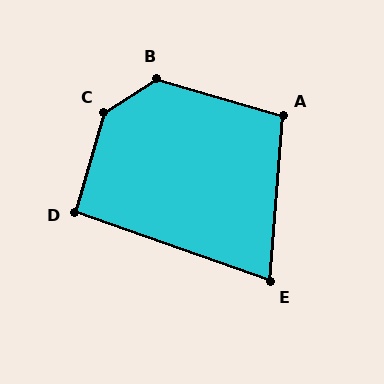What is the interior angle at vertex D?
Approximately 93 degrees (approximately right).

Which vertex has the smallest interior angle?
E, at approximately 75 degrees.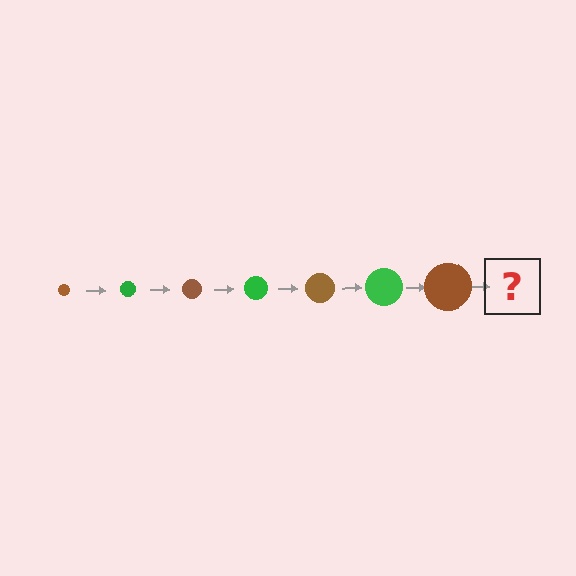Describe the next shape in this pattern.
It should be a green circle, larger than the previous one.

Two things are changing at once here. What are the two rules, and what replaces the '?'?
The two rules are that the circle grows larger each step and the color cycles through brown and green. The '?' should be a green circle, larger than the previous one.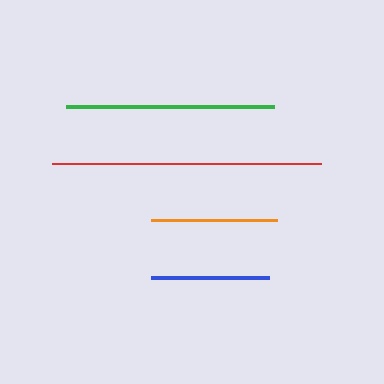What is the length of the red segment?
The red segment is approximately 269 pixels long.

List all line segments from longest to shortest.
From longest to shortest: red, green, orange, blue.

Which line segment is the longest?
The red line is the longest at approximately 269 pixels.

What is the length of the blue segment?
The blue segment is approximately 118 pixels long.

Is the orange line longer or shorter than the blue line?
The orange line is longer than the blue line.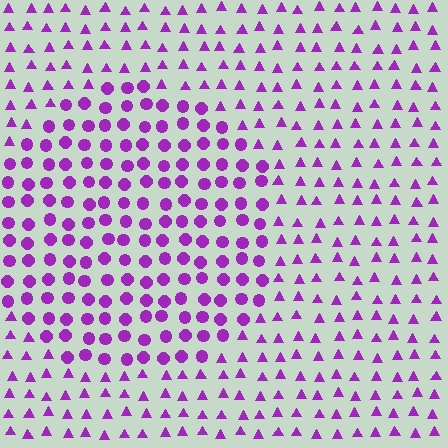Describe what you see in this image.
The image is filled with small purple elements arranged in a uniform grid. A circle-shaped region contains circles, while the surrounding area contains triangles. The boundary is defined purely by the change in element shape.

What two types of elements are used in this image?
The image uses circles inside the circle region and triangles outside it.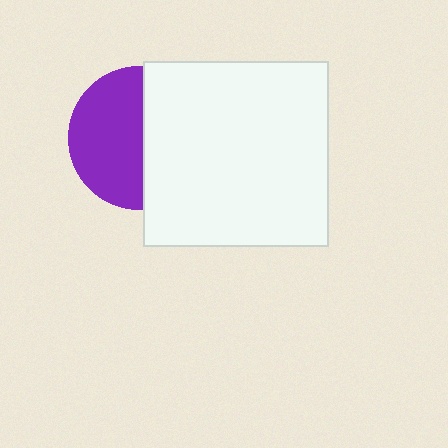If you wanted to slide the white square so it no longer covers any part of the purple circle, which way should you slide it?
Slide it right — that is the most direct way to separate the two shapes.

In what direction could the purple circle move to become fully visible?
The purple circle could move left. That would shift it out from behind the white square entirely.